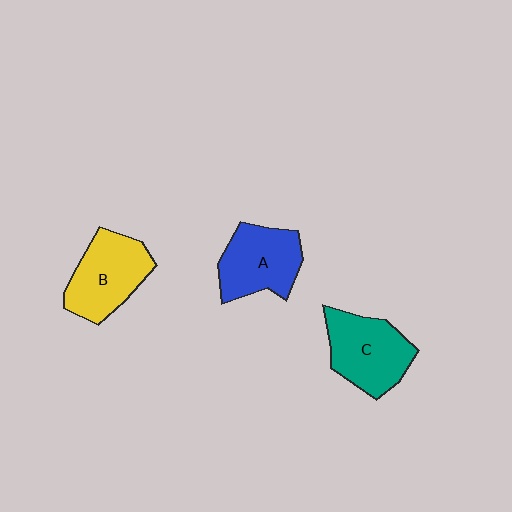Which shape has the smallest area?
Shape A (blue).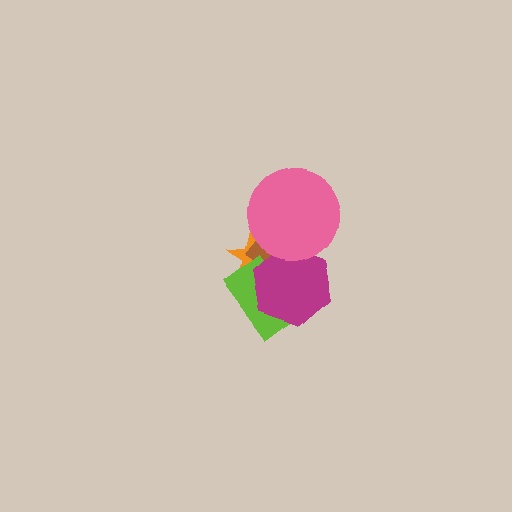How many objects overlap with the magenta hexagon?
4 objects overlap with the magenta hexagon.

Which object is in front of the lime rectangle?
The magenta hexagon is in front of the lime rectangle.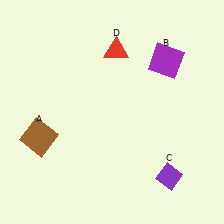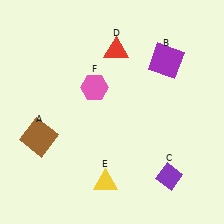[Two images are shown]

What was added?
A yellow triangle (E), a pink hexagon (F) were added in Image 2.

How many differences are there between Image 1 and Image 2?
There are 2 differences between the two images.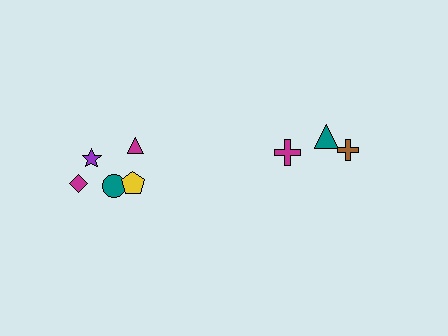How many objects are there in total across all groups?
There are 8 objects.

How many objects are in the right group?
There are 3 objects.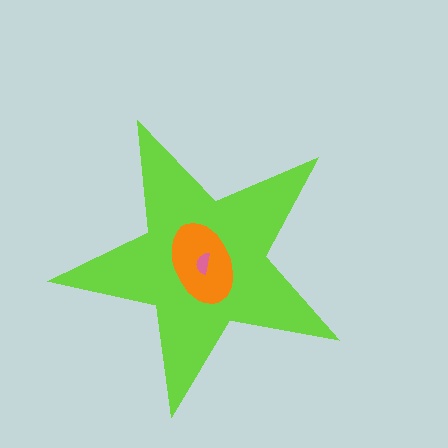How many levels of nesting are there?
3.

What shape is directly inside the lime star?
The orange ellipse.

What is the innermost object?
The pink semicircle.